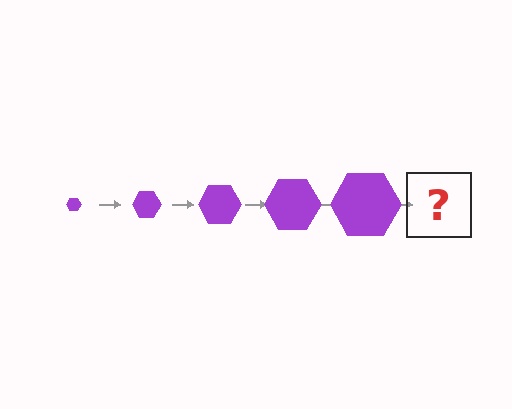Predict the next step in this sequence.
The next step is a purple hexagon, larger than the previous one.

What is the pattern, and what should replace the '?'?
The pattern is that the hexagon gets progressively larger each step. The '?' should be a purple hexagon, larger than the previous one.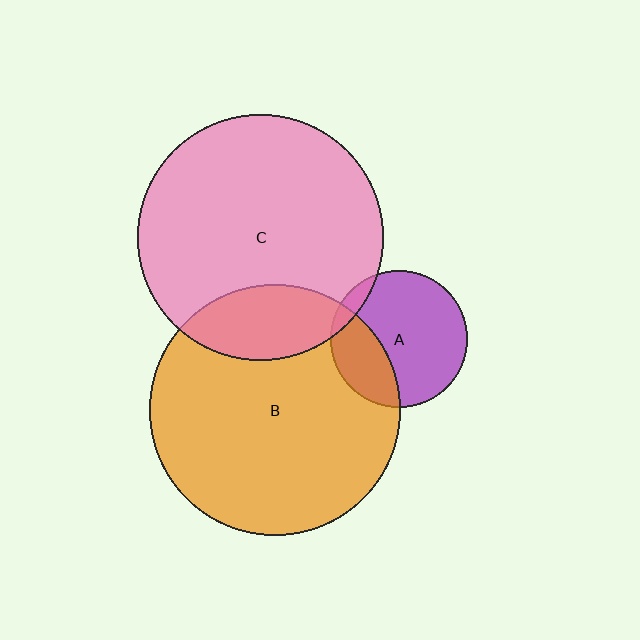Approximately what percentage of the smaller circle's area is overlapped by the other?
Approximately 5%.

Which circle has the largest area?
Circle B (orange).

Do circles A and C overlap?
Yes.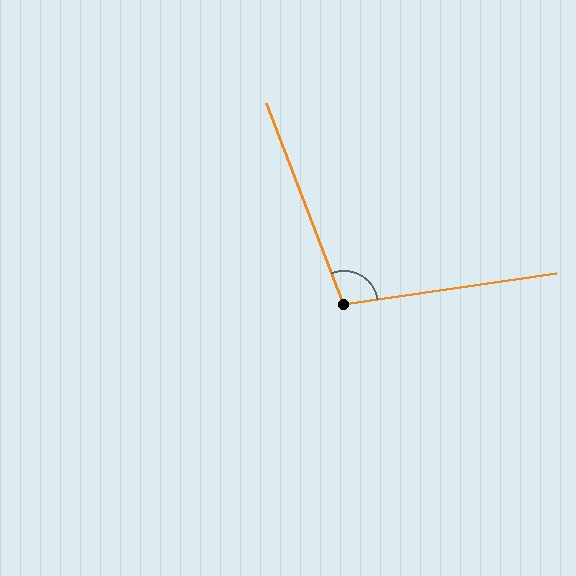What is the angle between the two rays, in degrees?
Approximately 103 degrees.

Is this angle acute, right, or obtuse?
It is obtuse.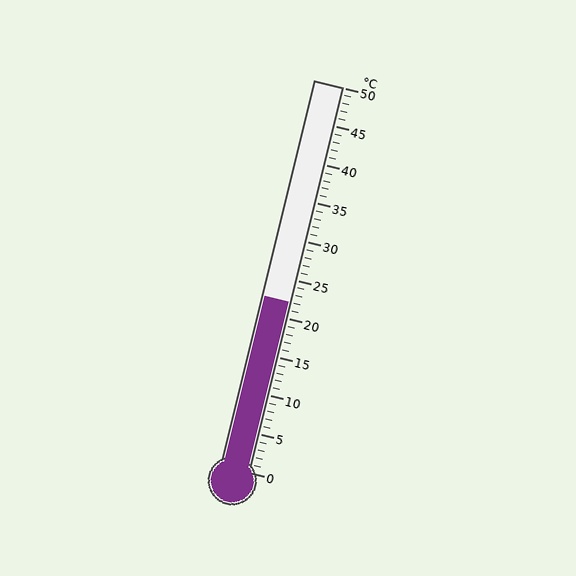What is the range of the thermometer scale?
The thermometer scale ranges from 0°C to 50°C.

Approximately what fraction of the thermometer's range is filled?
The thermometer is filled to approximately 45% of its range.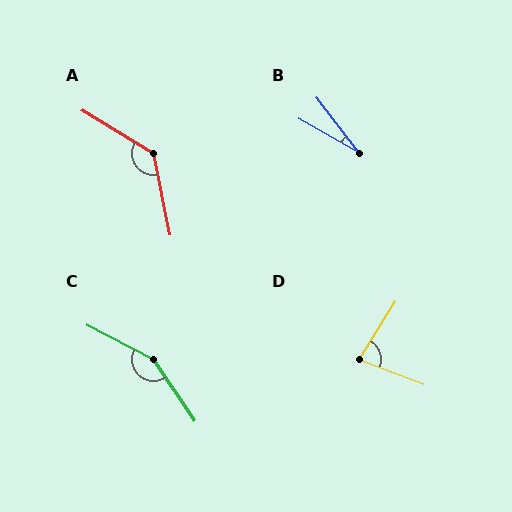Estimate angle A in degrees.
Approximately 133 degrees.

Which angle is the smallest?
B, at approximately 24 degrees.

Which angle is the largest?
C, at approximately 151 degrees.